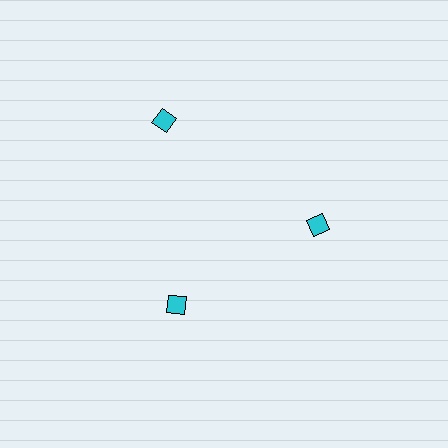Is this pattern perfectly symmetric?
No. The 3 cyan diamonds are arranged in a ring, but one element near the 11 o'clock position is pushed outward from the center, breaking the 3-fold rotational symmetry.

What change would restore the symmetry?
The symmetry would be restored by moving it inward, back onto the ring so that all 3 diamonds sit at equal angles and equal distance from the center.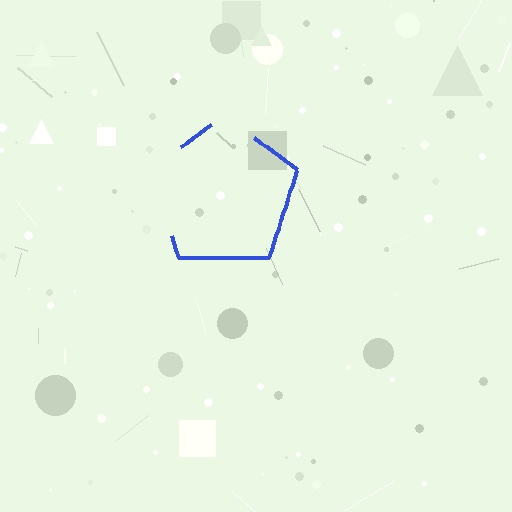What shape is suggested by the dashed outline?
The dashed outline suggests a pentagon.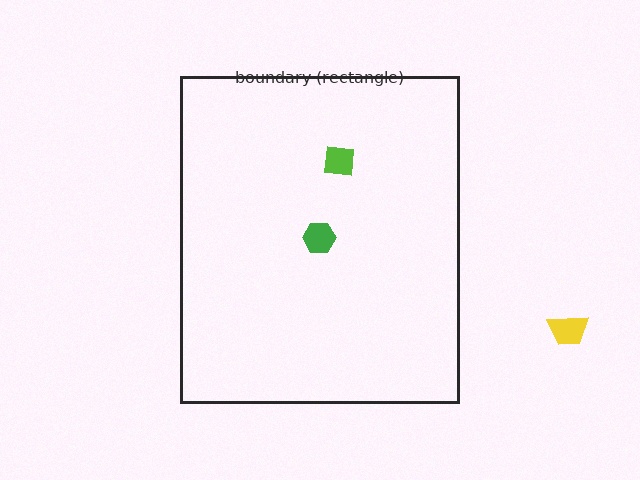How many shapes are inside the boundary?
2 inside, 1 outside.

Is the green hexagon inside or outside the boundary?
Inside.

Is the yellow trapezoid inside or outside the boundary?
Outside.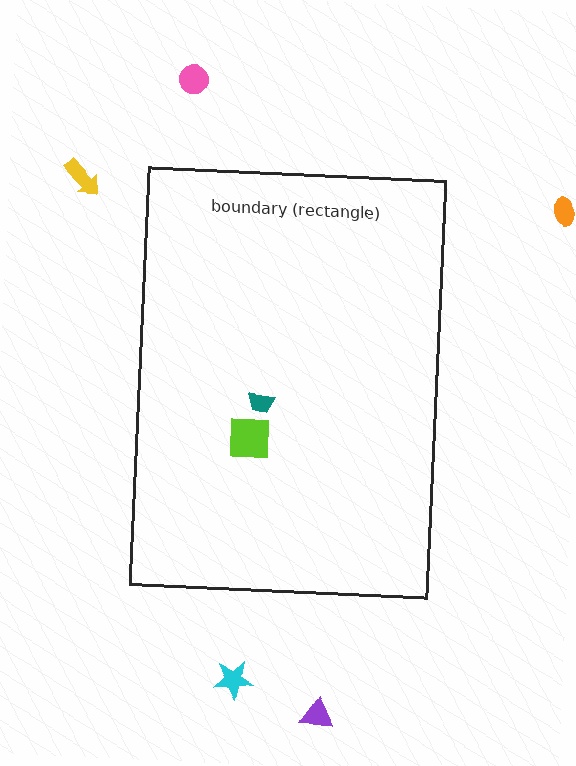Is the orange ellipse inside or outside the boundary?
Outside.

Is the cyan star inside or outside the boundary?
Outside.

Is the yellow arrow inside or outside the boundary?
Outside.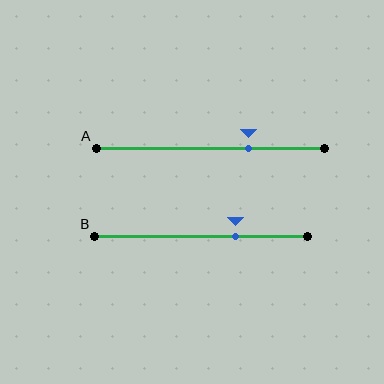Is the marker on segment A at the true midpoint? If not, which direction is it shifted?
No, the marker on segment A is shifted to the right by about 17% of the segment length.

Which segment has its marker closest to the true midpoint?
Segment B has its marker closest to the true midpoint.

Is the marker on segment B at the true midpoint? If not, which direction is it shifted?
No, the marker on segment B is shifted to the right by about 16% of the segment length.